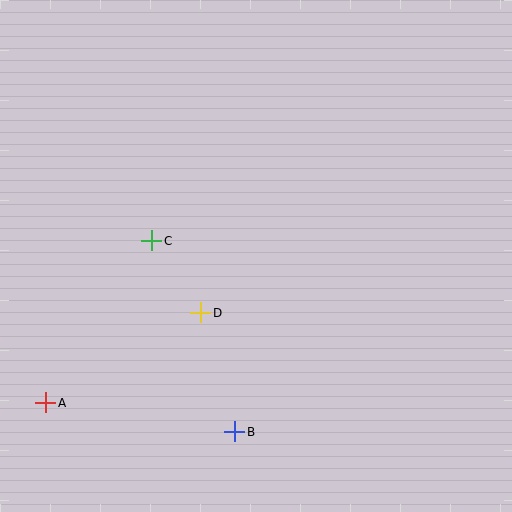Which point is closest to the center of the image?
Point D at (201, 313) is closest to the center.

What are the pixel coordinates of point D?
Point D is at (201, 313).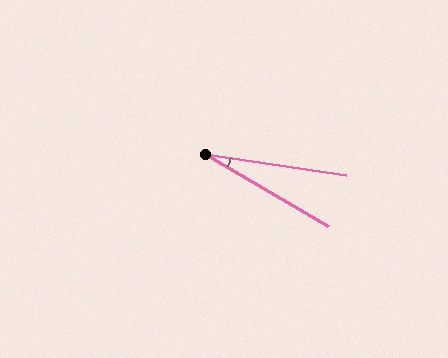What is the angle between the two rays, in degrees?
Approximately 22 degrees.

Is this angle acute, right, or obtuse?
It is acute.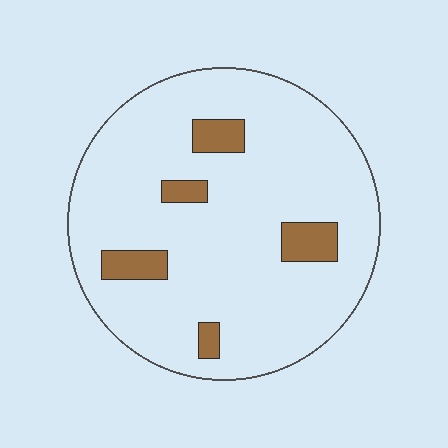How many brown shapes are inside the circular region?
5.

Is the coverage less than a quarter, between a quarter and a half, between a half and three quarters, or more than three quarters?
Less than a quarter.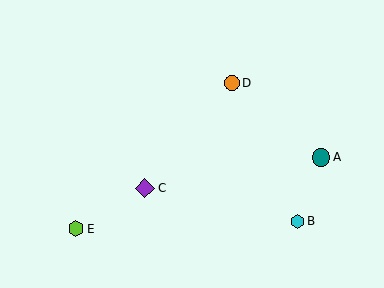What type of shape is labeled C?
Shape C is a purple diamond.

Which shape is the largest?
The purple diamond (labeled C) is the largest.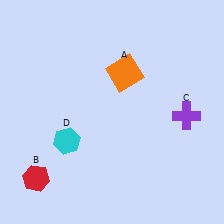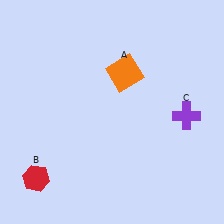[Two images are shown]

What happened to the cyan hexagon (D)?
The cyan hexagon (D) was removed in Image 2. It was in the bottom-left area of Image 1.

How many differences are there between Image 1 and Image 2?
There is 1 difference between the two images.